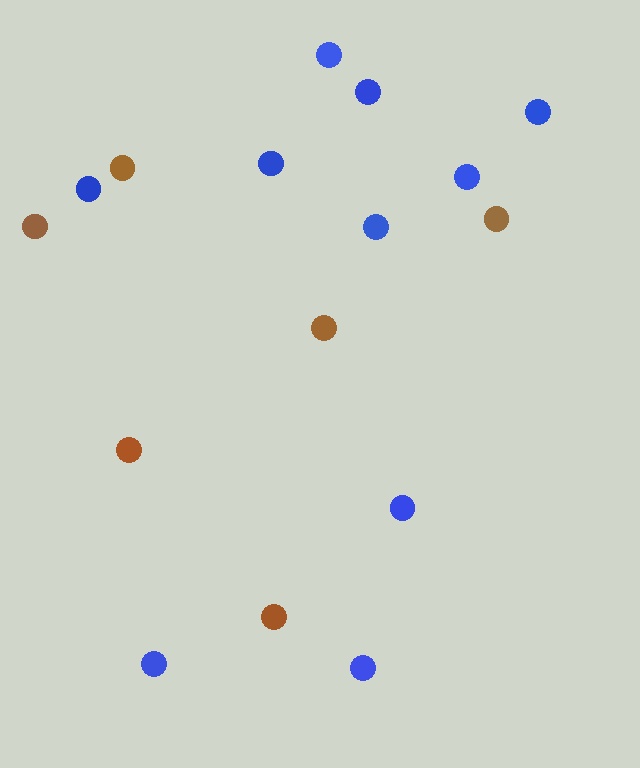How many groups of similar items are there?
There are 2 groups: one group of blue circles (10) and one group of brown circles (6).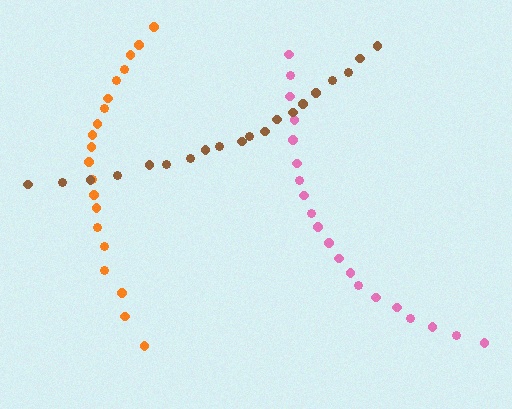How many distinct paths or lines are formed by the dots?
There are 3 distinct paths.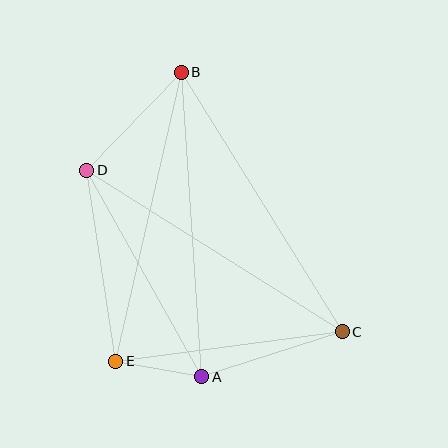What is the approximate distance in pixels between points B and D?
The distance between B and D is approximately 136 pixels.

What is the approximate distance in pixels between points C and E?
The distance between C and E is approximately 228 pixels.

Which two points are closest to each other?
Points A and E are closest to each other.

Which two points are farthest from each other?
Points B and C are farthest from each other.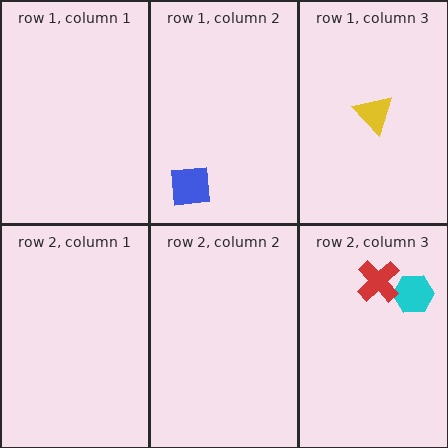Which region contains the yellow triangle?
The row 1, column 3 region.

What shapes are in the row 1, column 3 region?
The yellow triangle.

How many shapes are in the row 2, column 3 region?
2.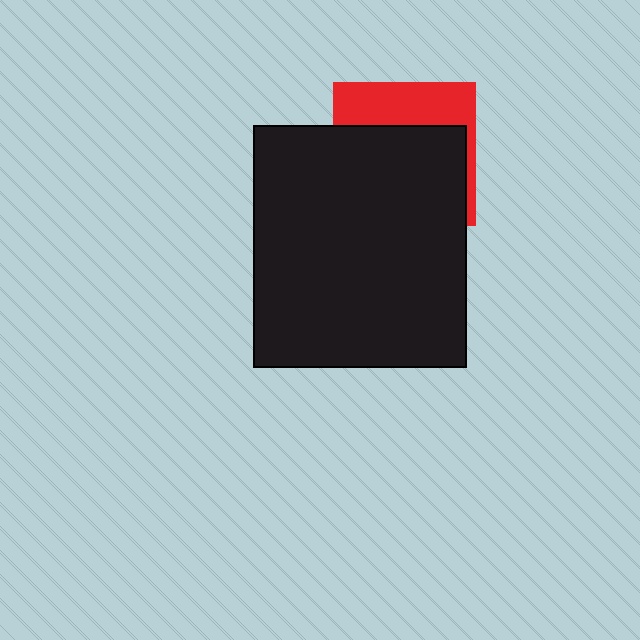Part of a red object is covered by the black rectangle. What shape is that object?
It is a square.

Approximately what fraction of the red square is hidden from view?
Roughly 66% of the red square is hidden behind the black rectangle.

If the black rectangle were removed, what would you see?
You would see the complete red square.